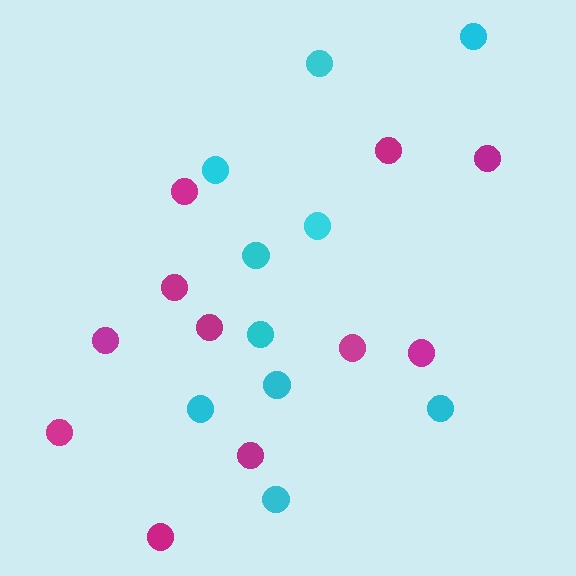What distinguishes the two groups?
There are 2 groups: one group of cyan circles (10) and one group of magenta circles (11).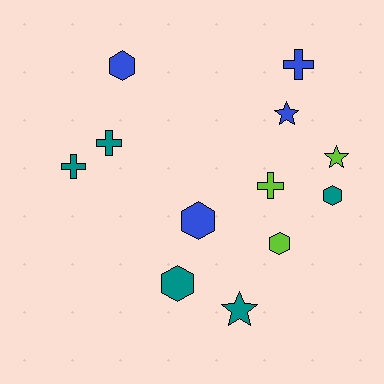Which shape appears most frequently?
Hexagon, with 5 objects.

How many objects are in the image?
There are 12 objects.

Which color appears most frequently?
Teal, with 5 objects.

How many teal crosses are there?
There are 2 teal crosses.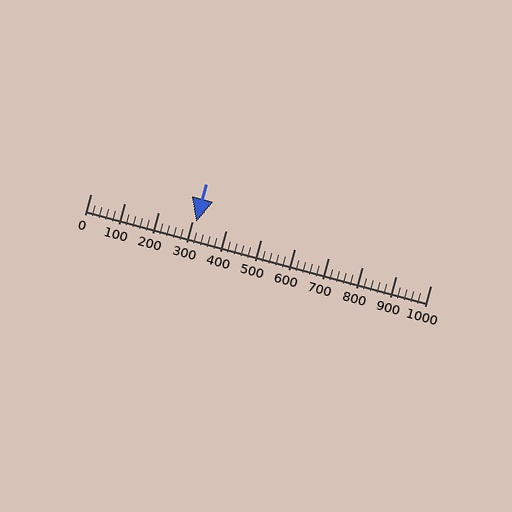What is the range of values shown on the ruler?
The ruler shows values from 0 to 1000.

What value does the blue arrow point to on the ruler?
The blue arrow points to approximately 312.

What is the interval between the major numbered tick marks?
The major tick marks are spaced 100 units apart.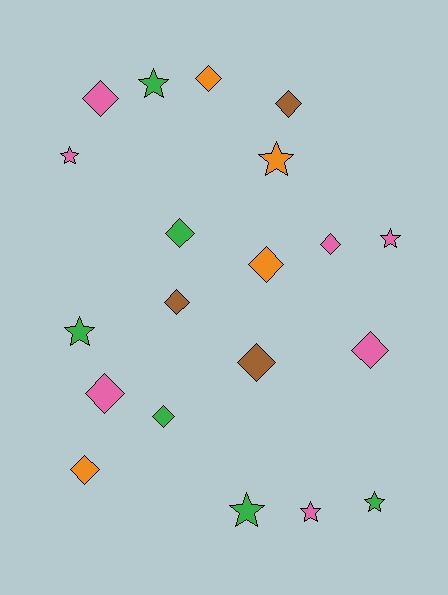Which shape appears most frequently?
Diamond, with 12 objects.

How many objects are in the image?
There are 20 objects.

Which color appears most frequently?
Pink, with 7 objects.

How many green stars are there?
There are 4 green stars.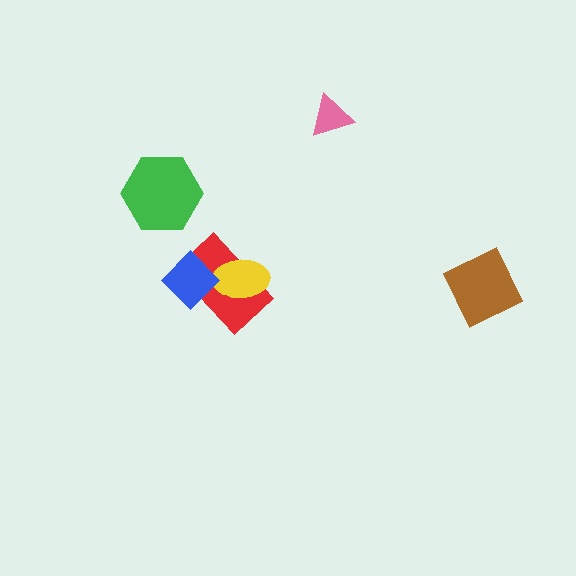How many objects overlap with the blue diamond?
2 objects overlap with the blue diamond.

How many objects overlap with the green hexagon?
0 objects overlap with the green hexagon.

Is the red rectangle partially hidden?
Yes, it is partially covered by another shape.